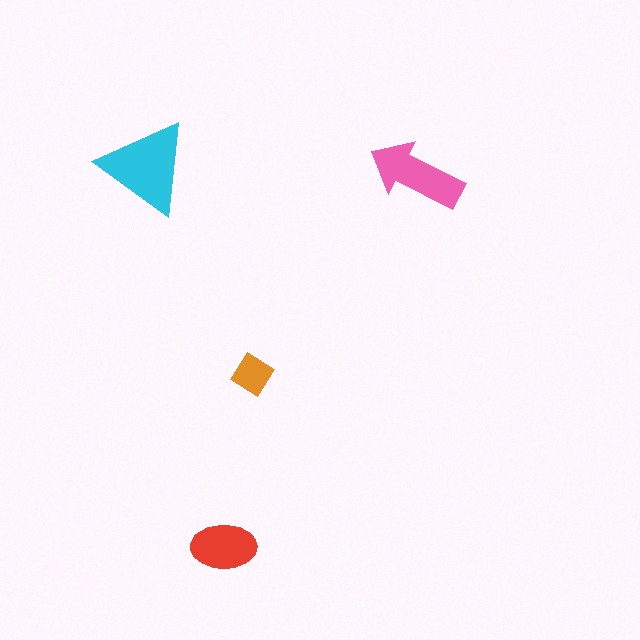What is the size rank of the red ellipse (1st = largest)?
3rd.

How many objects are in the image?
There are 4 objects in the image.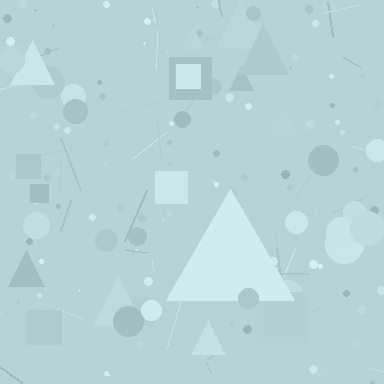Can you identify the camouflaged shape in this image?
The camouflaged shape is a triangle.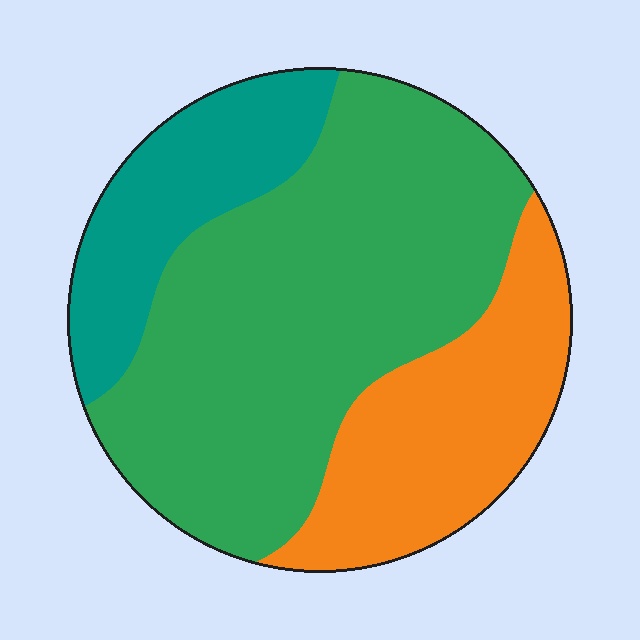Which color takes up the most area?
Green, at roughly 55%.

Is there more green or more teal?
Green.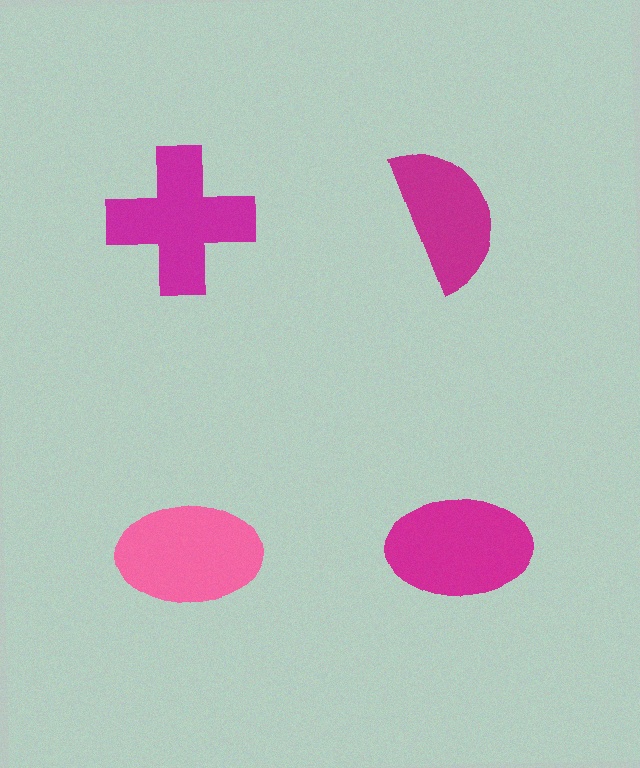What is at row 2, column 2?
A magenta ellipse.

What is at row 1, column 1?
A magenta cross.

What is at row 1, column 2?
A magenta semicircle.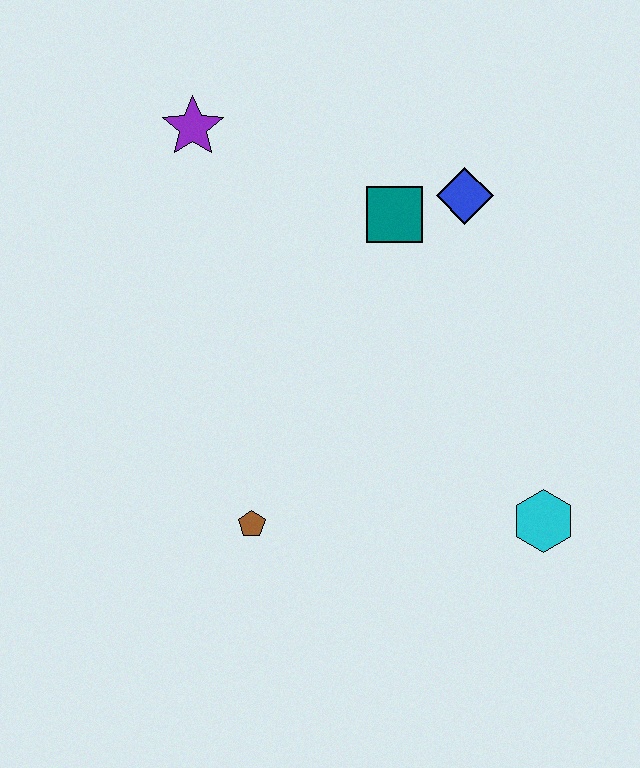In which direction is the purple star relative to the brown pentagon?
The purple star is above the brown pentagon.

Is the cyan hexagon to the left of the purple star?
No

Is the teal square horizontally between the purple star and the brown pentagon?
No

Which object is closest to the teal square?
The blue diamond is closest to the teal square.